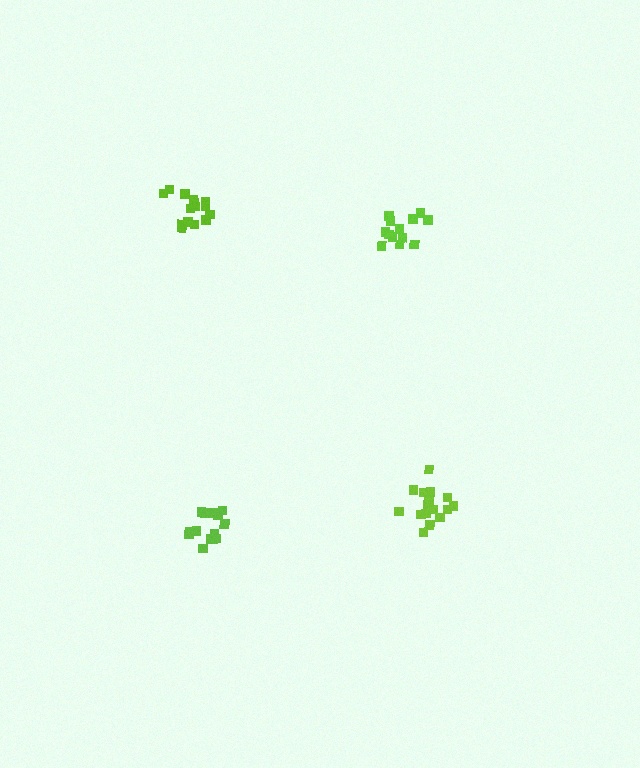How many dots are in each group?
Group 1: 15 dots, Group 2: 17 dots, Group 3: 13 dots, Group 4: 14 dots (59 total).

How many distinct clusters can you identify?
There are 4 distinct clusters.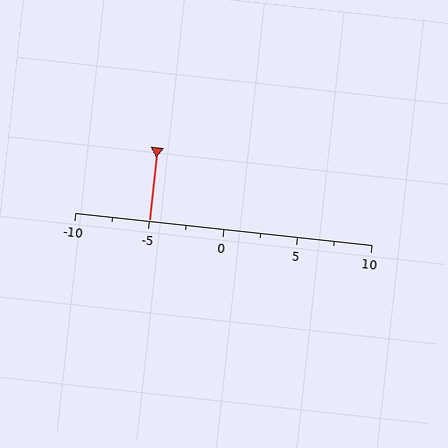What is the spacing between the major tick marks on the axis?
The major ticks are spaced 5 apart.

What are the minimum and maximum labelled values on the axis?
The axis runs from -10 to 10.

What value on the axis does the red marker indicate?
The marker indicates approximately -5.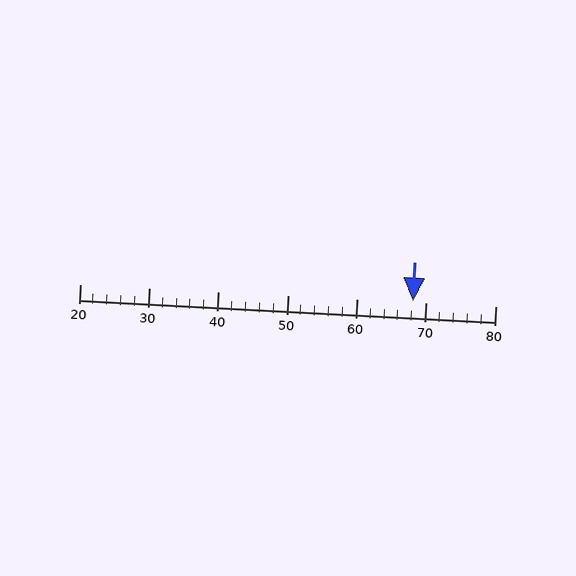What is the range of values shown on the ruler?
The ruler shows values from 20 to 80.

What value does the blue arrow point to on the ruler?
The blue arrow points to approximately 68.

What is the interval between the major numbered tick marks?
The major tick marks are spaced 10 units apart.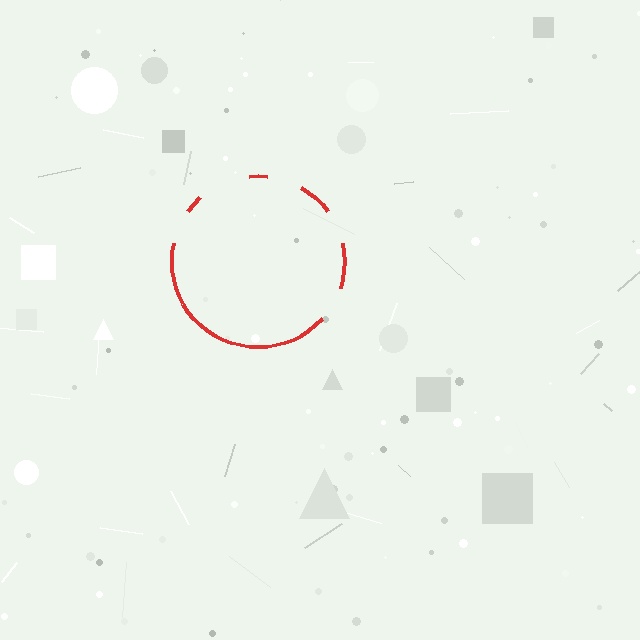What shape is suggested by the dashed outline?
The dashed outline suggests a circle.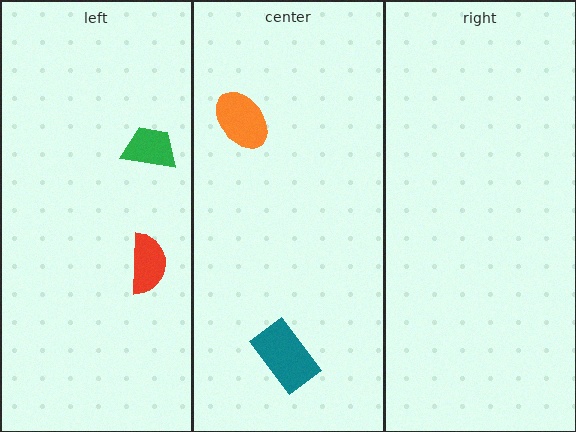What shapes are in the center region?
The teal rectangle, the orange ellipse.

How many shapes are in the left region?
2.